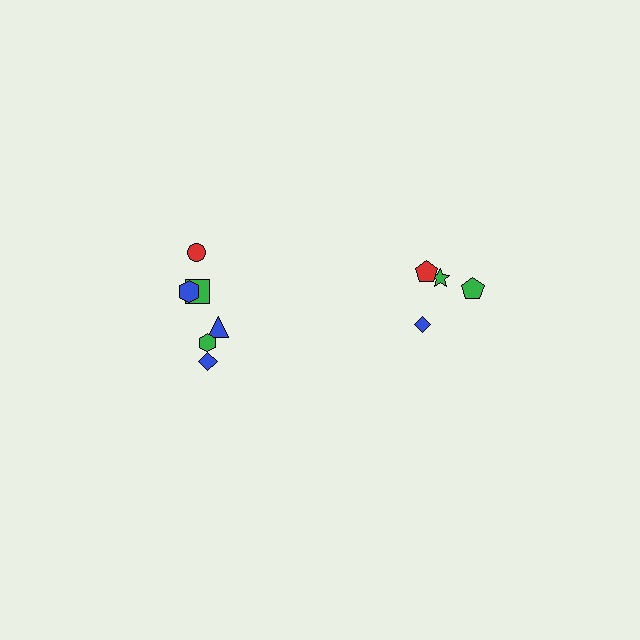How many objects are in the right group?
There are 4 objects.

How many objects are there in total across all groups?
There are 10 objects.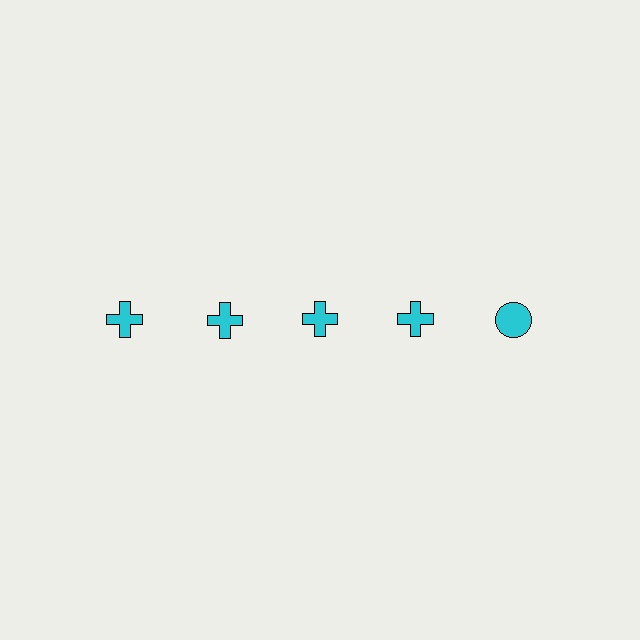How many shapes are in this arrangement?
There are 5 shapes arranged in a grid pattern.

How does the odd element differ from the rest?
It has a different shape: circle instead of cross.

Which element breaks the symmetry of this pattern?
The cyan circle in the top row, rightmost column breaks the symmetry. All other shapes are cyan crosses.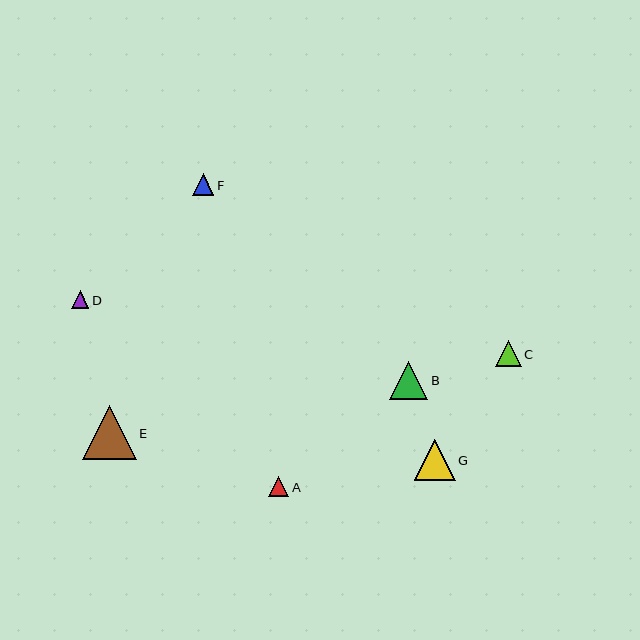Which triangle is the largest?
Triangle E is the largest with a size of approximately 53 pixels.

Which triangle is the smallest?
Triangle D is the smallest with a size of approximately 18 pixels.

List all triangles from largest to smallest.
From largest to smallest: E, G, B, C, F, A, D.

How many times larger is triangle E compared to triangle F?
Triangle E is approximately 2.5 times the size of triangle F.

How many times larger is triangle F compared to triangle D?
Triangle F is approximately 1.2 times the size of triangle D.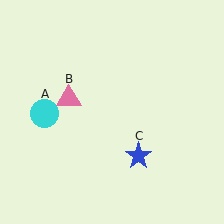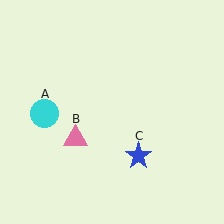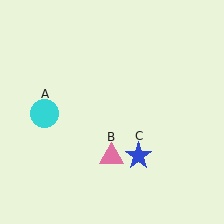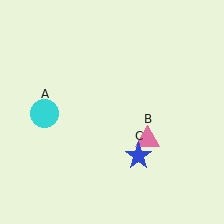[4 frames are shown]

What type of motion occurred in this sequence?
The pink triangle (object B) rotated counterclockwise around the center of the scene.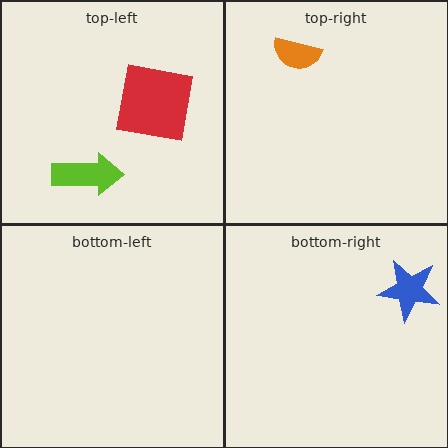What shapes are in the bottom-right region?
The blue star.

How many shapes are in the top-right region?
1.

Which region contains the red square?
The top-left region.